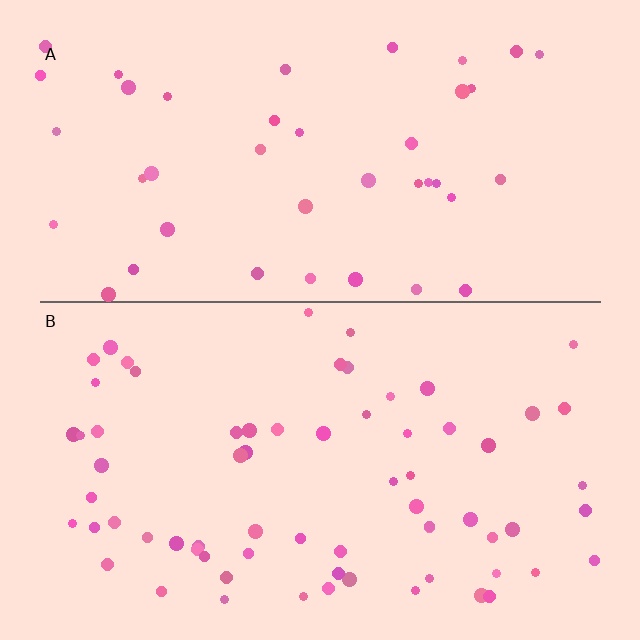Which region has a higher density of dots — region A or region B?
B (the bottom).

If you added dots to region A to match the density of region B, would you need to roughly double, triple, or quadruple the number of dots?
Approximately double.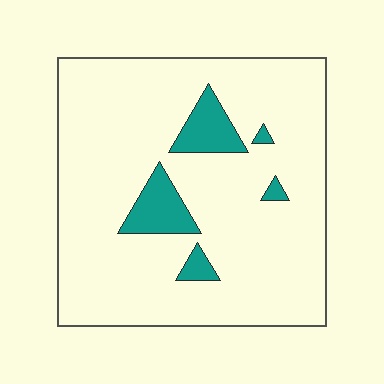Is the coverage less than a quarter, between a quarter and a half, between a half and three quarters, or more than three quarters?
Less than a quarter.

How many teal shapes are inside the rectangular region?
5.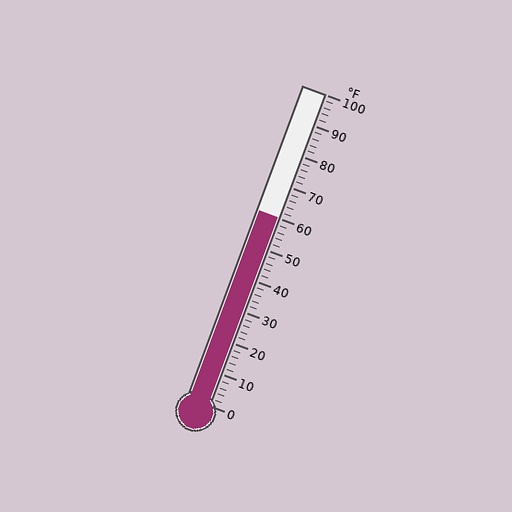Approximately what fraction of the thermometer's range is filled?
The thermometer is filled to approximately 60% of its range.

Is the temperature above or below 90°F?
The temperature is below 90°F.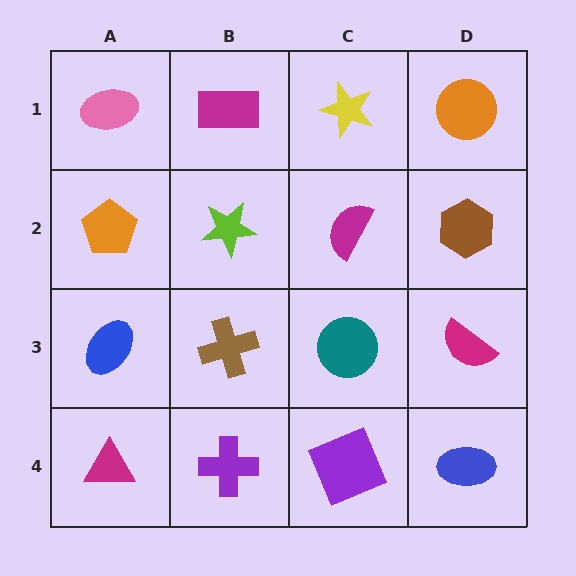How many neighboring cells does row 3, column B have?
4.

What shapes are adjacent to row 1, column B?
A lime star (row 2, column B), a pink ellipse (row 1, column A), a yellow star (row 1, column C).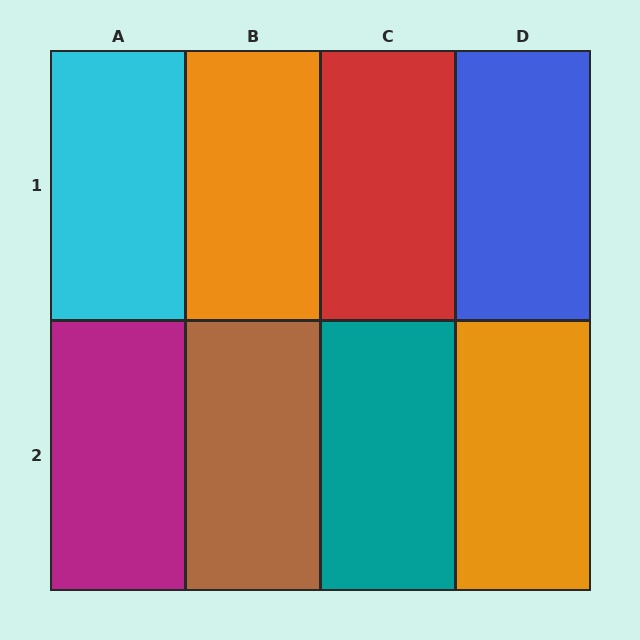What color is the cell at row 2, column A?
Magenta.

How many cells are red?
1 cell is red.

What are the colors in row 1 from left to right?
Cyan, orange, red, blue.